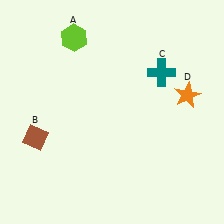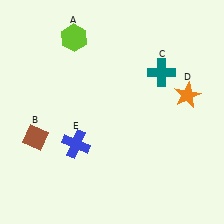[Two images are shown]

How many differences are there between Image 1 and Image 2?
There is 1 difference between the two images.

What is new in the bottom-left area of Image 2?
A blue cross (E) was added in the bottom-left area of Image 2.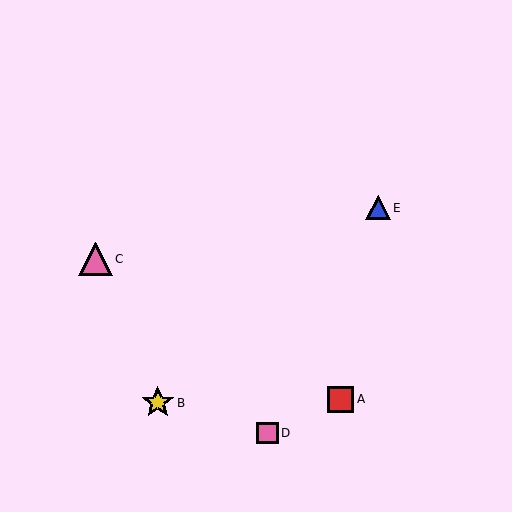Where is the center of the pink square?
The center of the pink square is at (267, 433).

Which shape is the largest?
The pink triangle (labeled C) is the largest.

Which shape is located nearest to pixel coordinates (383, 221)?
The blue triangle (labeled E) at (378, 208) is nearest to that location.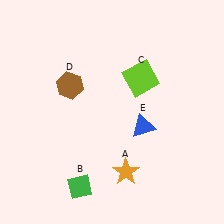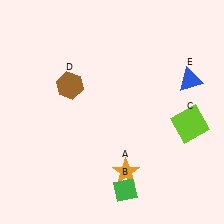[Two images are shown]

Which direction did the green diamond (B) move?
The green diamond (B) moved right.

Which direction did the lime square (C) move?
The lime square (C) moved right.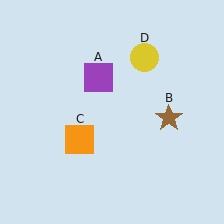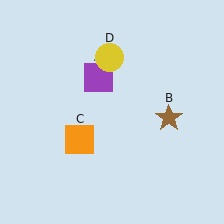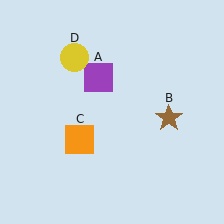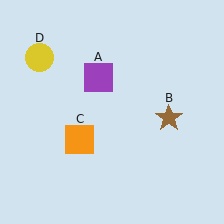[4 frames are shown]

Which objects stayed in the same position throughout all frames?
Purple square (object A) and brown star (object B) and orange square (object C) remained stationary.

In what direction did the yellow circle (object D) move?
The yellow circle (object D) moved left.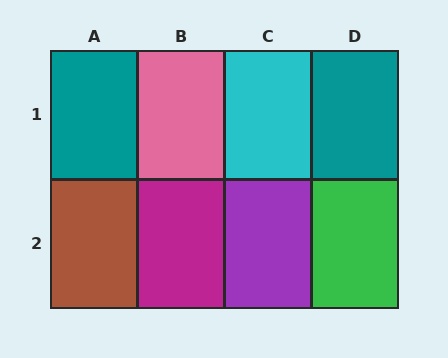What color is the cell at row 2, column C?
Purple.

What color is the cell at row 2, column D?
Green.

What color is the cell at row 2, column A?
Brown.